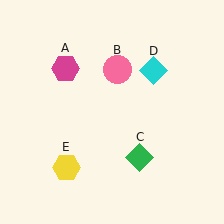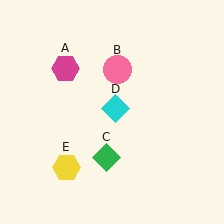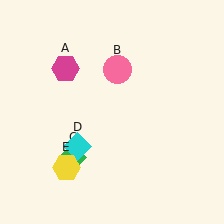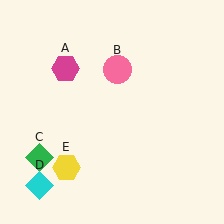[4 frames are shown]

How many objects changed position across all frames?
2 objects changed position: green diamond (object C), cyan diamond (object D).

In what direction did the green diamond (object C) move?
The green diamond (object C) moved left.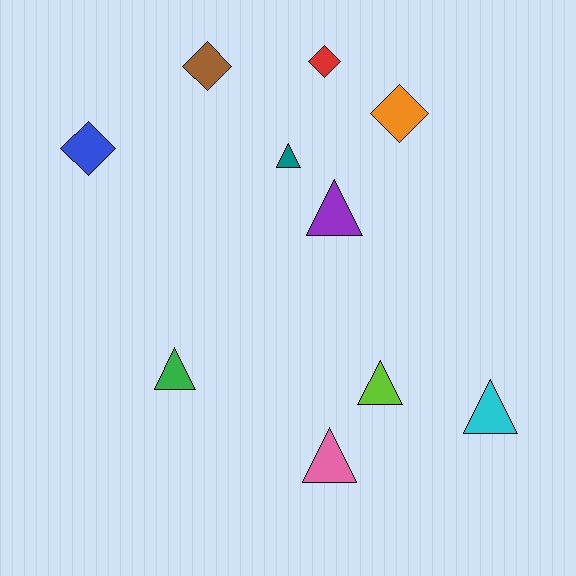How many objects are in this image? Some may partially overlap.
There are 10 objects.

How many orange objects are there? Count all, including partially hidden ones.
There is 1 orange object.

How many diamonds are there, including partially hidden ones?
There are 4 diamonds.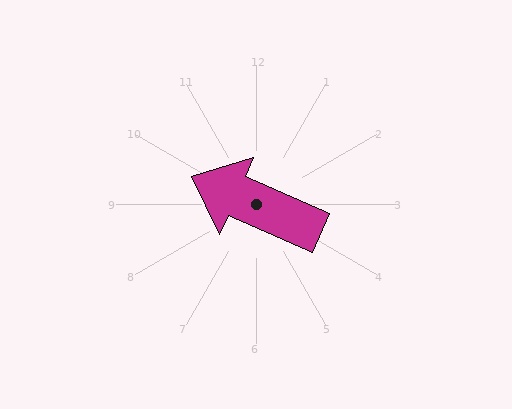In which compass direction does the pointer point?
Northwest.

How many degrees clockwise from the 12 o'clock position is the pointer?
Approximately 294 degrees.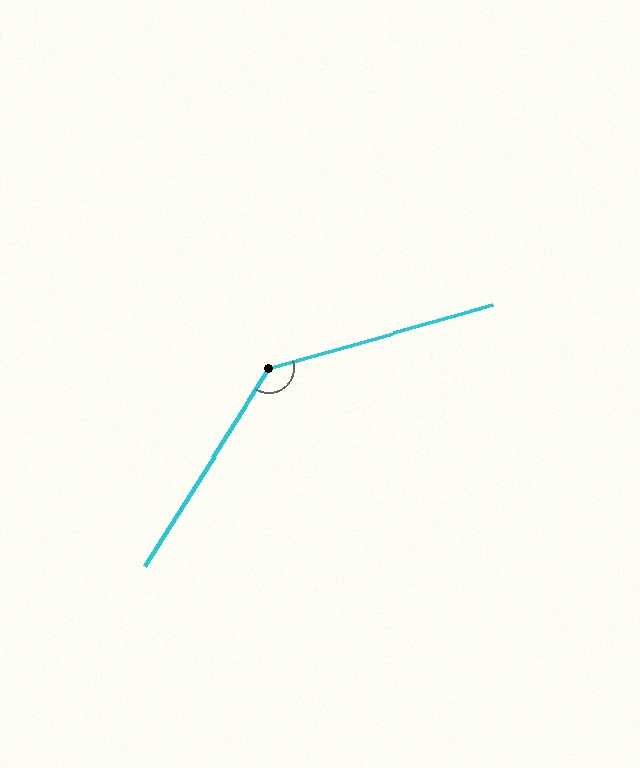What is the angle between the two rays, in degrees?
Approximately 138 degrees.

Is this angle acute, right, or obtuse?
It is obtuse.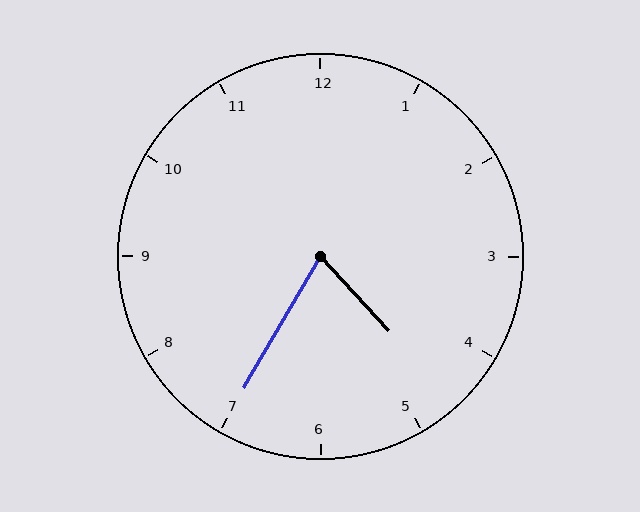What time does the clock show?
4:35.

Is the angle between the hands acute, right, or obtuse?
It is acute.